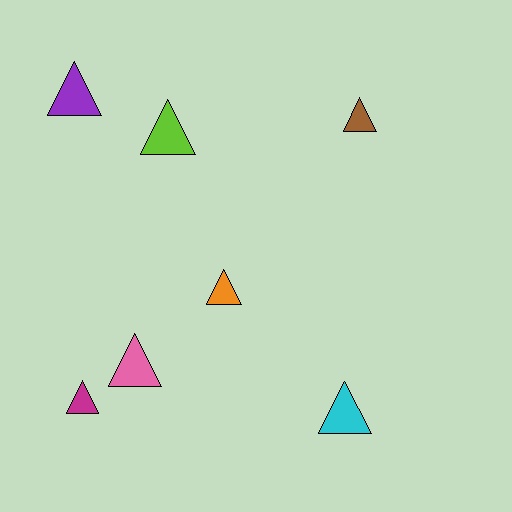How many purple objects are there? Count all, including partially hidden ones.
There is 1 purple object.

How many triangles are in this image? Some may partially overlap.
There are 7 triangles.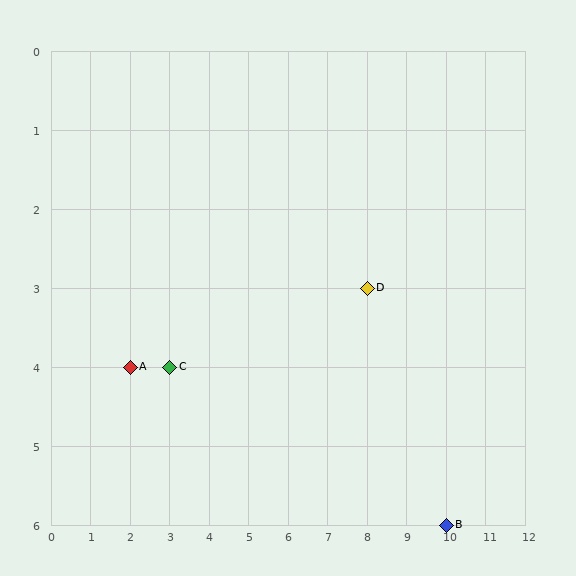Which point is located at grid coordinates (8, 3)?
Point D is at (8, 3).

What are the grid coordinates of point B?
Point B is at grid coordinates (10, 6).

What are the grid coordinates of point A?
Point A is at grid coordinates (2, 4).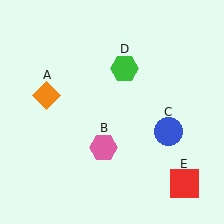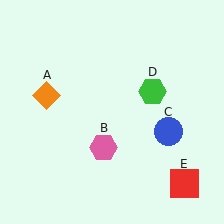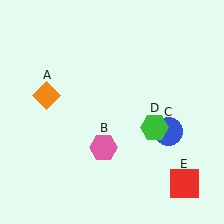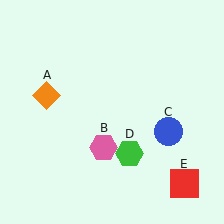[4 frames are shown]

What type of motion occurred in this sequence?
The green hexagon (object D) rotated clockwise around the center of the scene.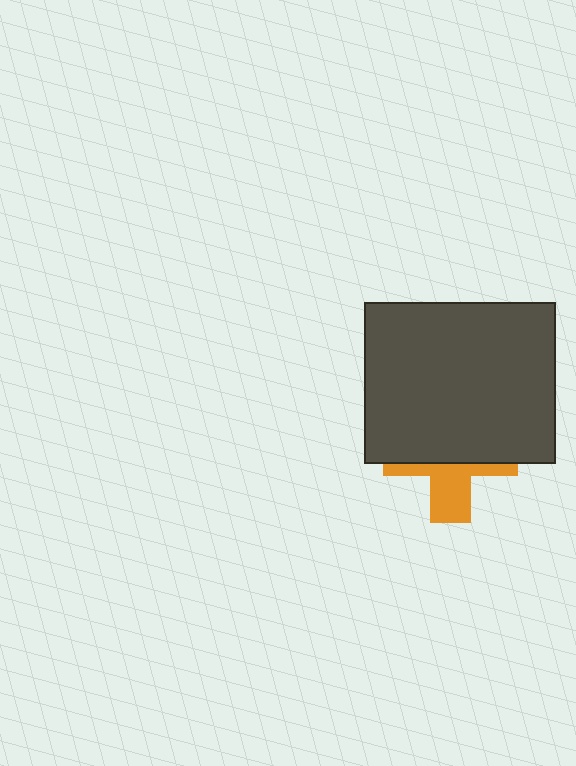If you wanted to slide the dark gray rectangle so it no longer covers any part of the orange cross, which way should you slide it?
Slide it up — that is the most direct way to separate the two shapes.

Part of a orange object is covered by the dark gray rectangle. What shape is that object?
It is a cross.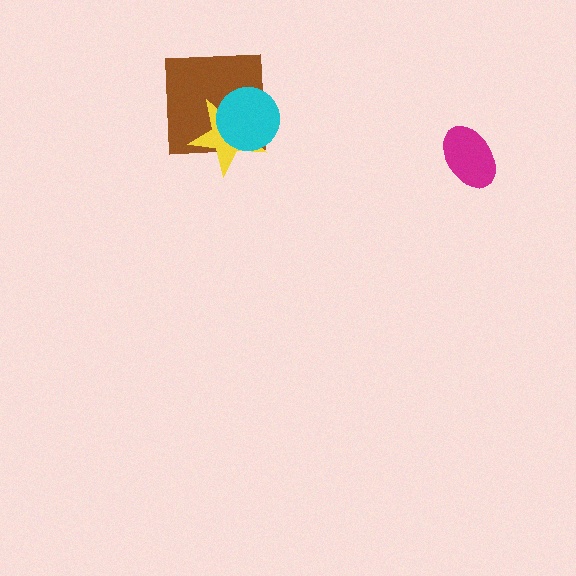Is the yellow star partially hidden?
Yes, it is partially covered by another shape.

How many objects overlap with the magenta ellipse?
0 objects overlap with the magenta ellipse.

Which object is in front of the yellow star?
The cyan circle is in front of the yellow star.